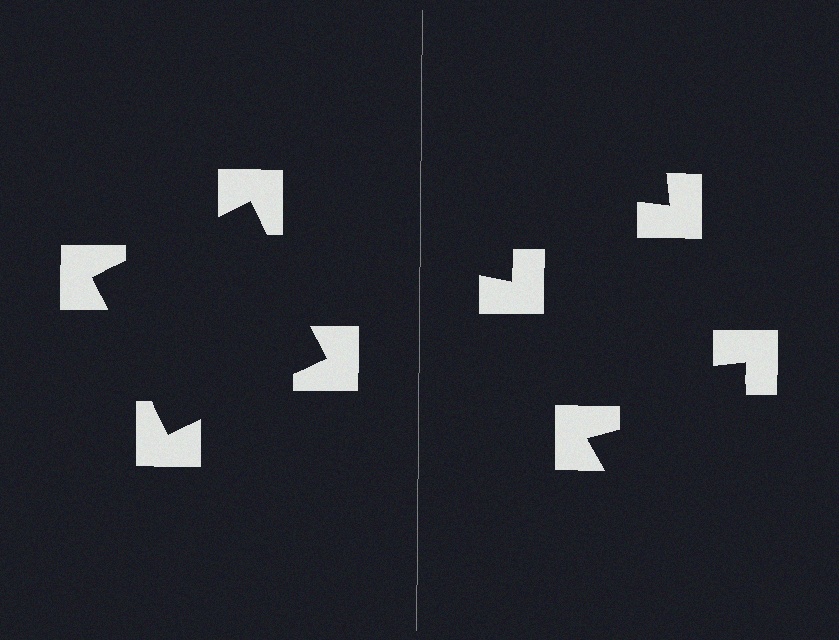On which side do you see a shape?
An illusory square appears on the left side. On the right side the wedge cuts are rotated, so no coherent shape forms.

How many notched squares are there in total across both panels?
8 — 4 on each side.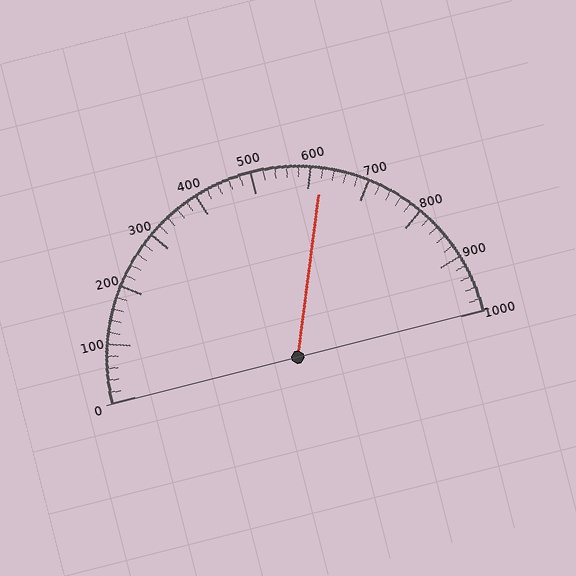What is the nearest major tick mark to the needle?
The nearest major tick mark is 600.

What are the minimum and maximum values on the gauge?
The gauge ranges from 0 to 1000.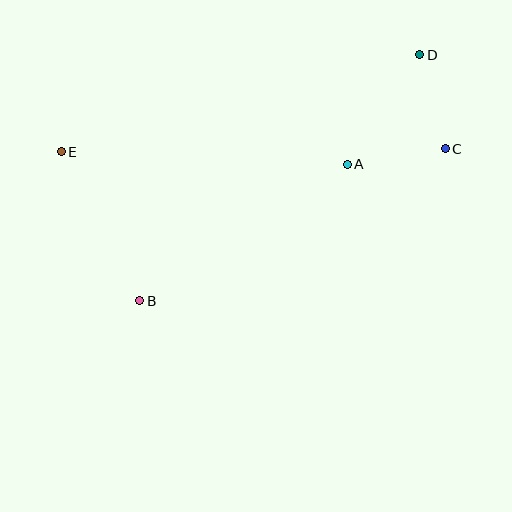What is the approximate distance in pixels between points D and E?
The distance between D and E is approximately 371 pixels.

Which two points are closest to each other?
Points C and D are closest to each other.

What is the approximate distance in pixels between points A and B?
The distance between A and B is approximately 249 pixels.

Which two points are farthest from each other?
Points C and E are farthest from each other.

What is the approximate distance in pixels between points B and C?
The distance between B and C is approximately 341 pixels.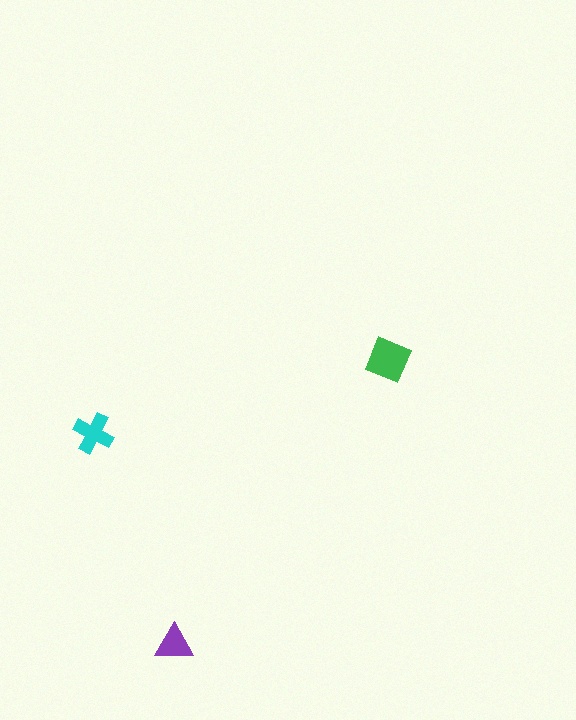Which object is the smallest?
The purple triangle.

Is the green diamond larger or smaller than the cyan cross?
Larger.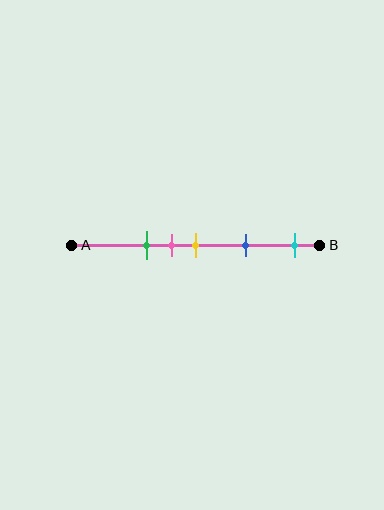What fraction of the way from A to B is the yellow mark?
The yellow mark is approximately 50% (0.5) of the way from A to B.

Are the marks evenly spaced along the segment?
No, the marks are not evenly spaced.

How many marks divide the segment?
There are 5 marks dividing the segment.